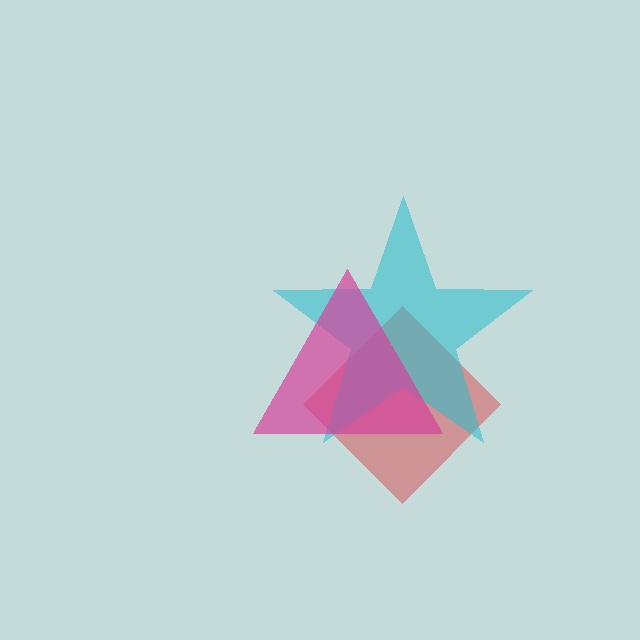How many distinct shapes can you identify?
There are 3 distinct shapes: a red diamond, a cyan star, a magenta triangle.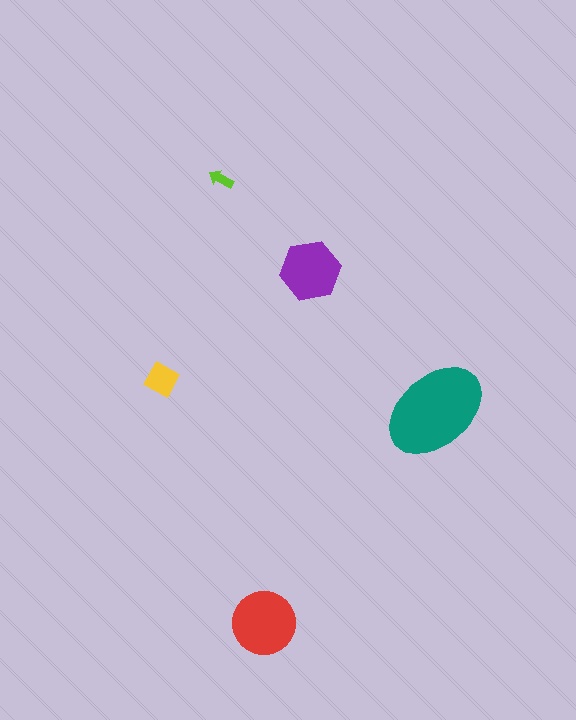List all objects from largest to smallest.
The teal ellipse, the red circle, the purple hexagon, the yellow diamond, the lime arrow.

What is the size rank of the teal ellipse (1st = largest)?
1st.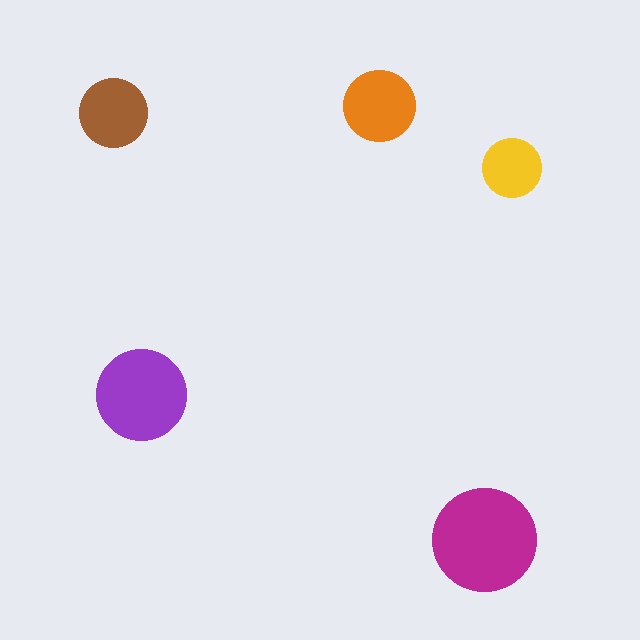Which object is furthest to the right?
The yellow circle is rightmost.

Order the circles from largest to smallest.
the magenta one, the purple one, the orange one, the brown one, the yellow one.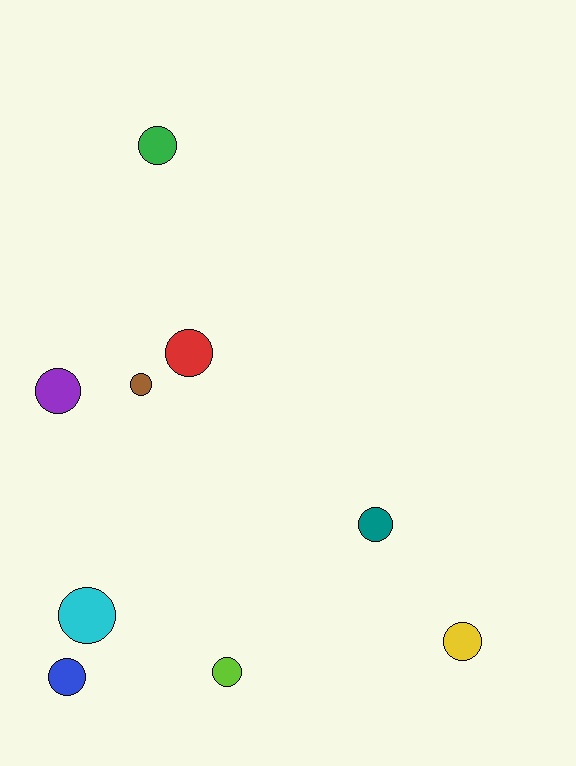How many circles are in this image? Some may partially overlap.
There are 9 circles.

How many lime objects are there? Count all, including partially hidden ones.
There is 1 lime object.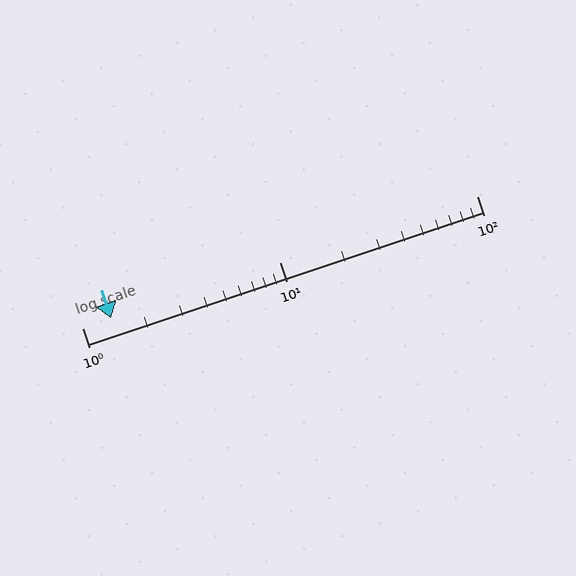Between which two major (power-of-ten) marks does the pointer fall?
The pointer is between 1 and 10.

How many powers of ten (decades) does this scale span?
The scale spans 2 decades, from 1 to 100.